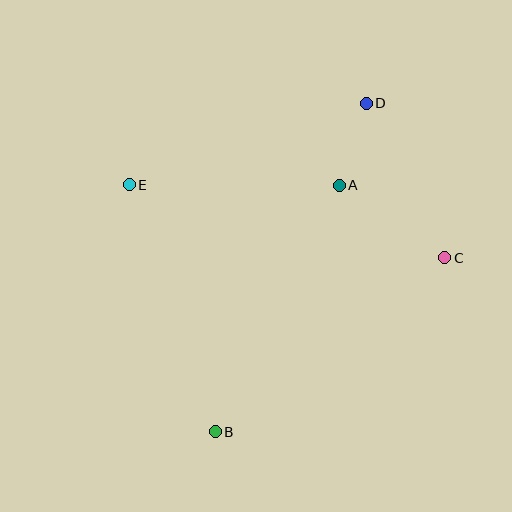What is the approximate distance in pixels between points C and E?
The distance between C and E is approximately 324 pixels.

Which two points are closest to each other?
Points A and D are closest to each other.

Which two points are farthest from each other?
Points B and D are farthest from each other.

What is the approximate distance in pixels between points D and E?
The distance between D and E is approximately 251 pixels.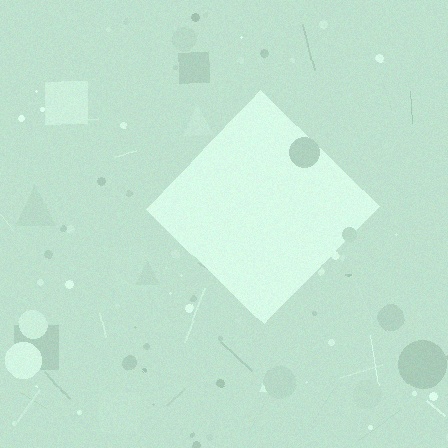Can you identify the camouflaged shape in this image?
The camouflaged shape is a diamond.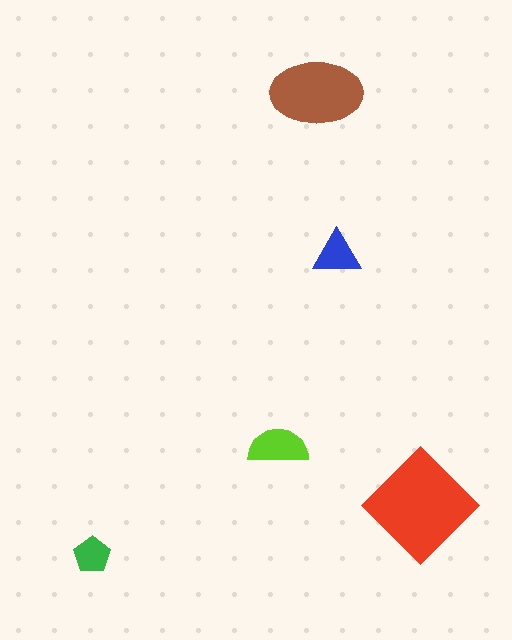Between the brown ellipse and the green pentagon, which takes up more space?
The brown ellipse.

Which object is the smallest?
The green pentagon.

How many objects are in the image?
There are 5 objects in the image.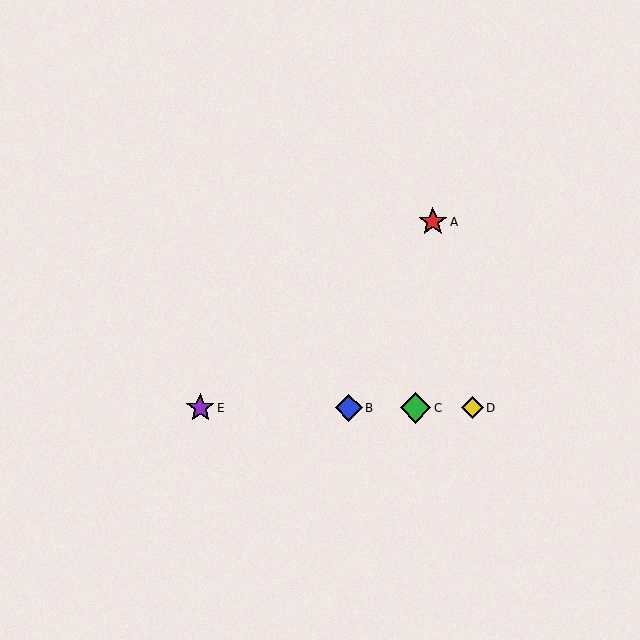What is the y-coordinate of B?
Object B is at y≈408.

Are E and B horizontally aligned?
Yes, both are at y≈408.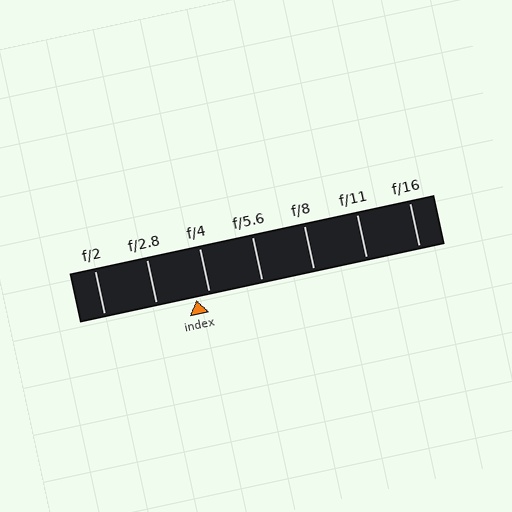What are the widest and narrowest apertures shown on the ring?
The widest aperture shown is f/2 and the narrowest is f/16.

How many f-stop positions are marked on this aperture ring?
There are 7 f-stop positions marked.